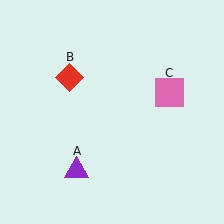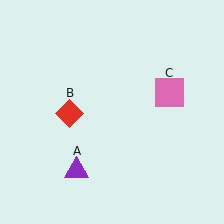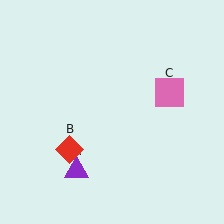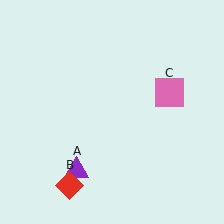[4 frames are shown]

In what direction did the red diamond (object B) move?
The red diamond (object B) moved down.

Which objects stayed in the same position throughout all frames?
Purple triangle (object A) and pink square (object C) remained stationary.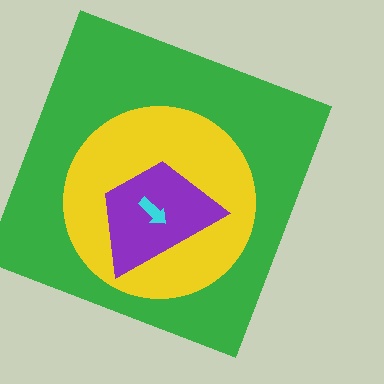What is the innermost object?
The cyan arrow.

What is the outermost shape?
The green square.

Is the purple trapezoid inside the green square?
Yes.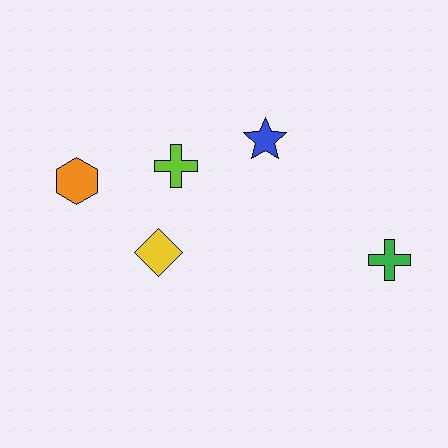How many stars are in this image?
There is 1 star.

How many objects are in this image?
There are 5 objects.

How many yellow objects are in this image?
There is 1 yellow object.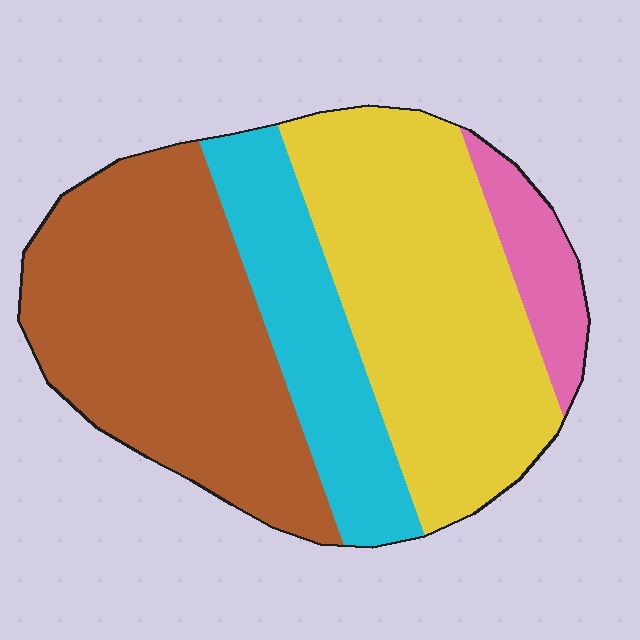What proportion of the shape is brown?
Brown takes up about three eighths (3/8) of the shape.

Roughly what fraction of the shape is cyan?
Cyan covers about 20% of the shape.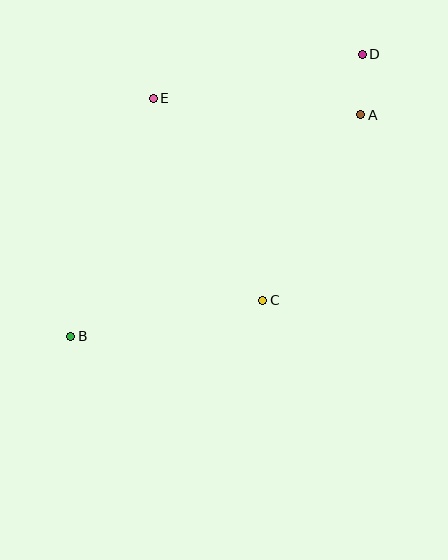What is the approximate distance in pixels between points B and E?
The distance between B and E is approximately 252 pixels.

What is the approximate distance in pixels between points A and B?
The distance between A and B is approximately 365 pixels.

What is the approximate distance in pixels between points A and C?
The distance between A and C is approximately 210 pixels.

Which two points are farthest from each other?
Points B and D are farthest from each other.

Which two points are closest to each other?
Points A and D are closest to each other.